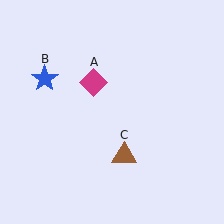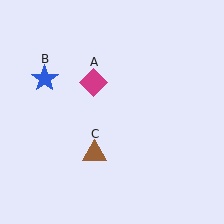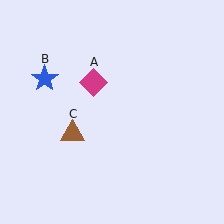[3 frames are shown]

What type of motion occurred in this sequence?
The brown triangle (object C) rotated clockwise around the center of the scene.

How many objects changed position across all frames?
1 object changed position: brown triangle (object C).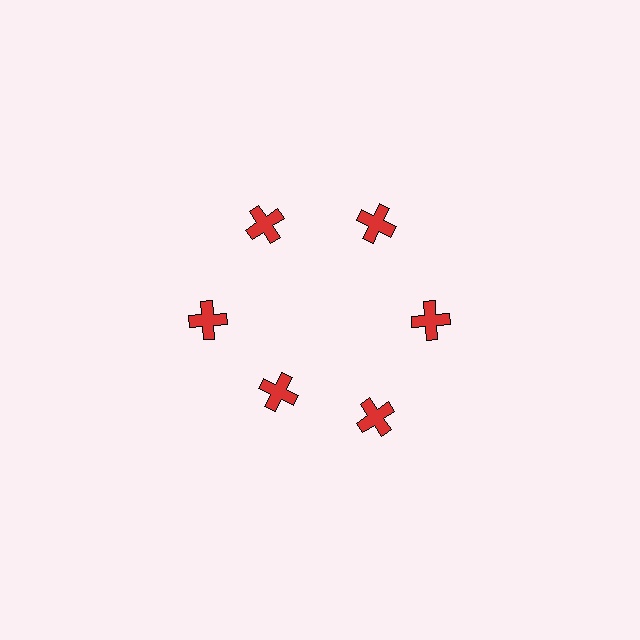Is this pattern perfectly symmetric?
No. The 6 red crosses are arranged in a ring, but one element near the 7 o'clock position is pulled inward toward the center, breaking the 6-fold rotational symmetry.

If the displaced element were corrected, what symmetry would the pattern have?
It would have 6-fold rotational symmetry — the pattern would map onto itself every 60 degrees.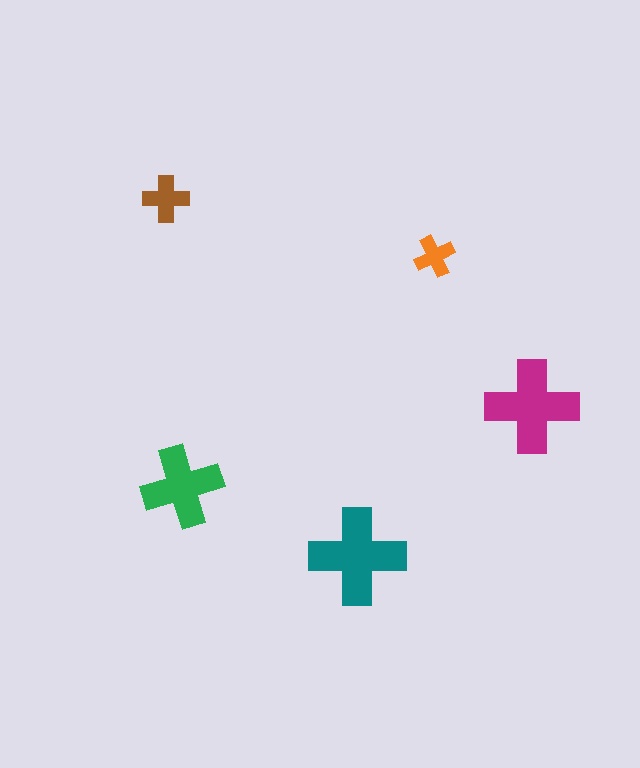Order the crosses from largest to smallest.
the teal one, the magenta one, the green one, the brown one, the orange one.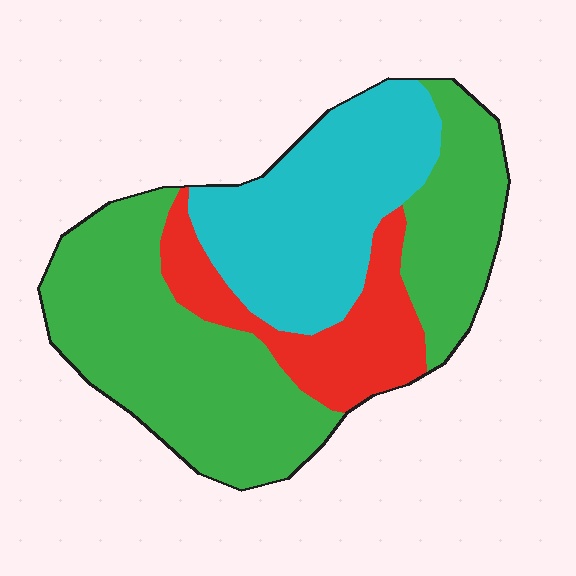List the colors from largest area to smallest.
From largest to smallest: green, cyan, red.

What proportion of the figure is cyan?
Cyan takes up between a quarter and a half of the figure.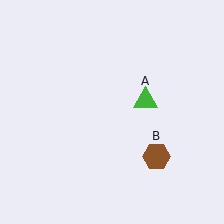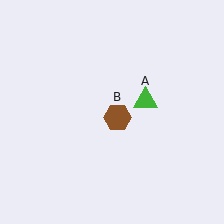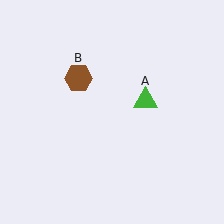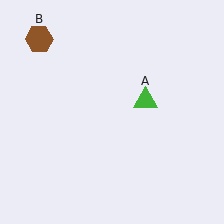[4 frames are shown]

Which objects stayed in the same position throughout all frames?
Green triangle (object A) remained stationary.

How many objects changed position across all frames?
1 object changed position: brown hexagon (object B).